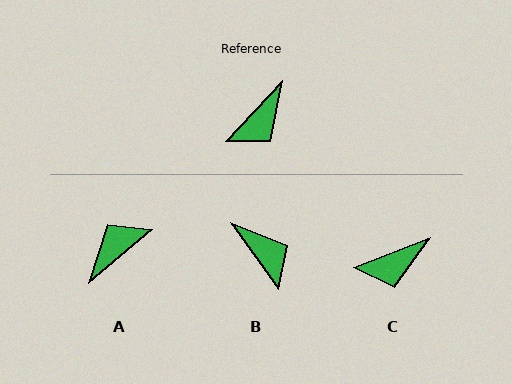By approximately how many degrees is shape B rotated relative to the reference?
Approximately 79 degrees counter-clockwise.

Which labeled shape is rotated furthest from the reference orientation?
A, about 174 degrees away.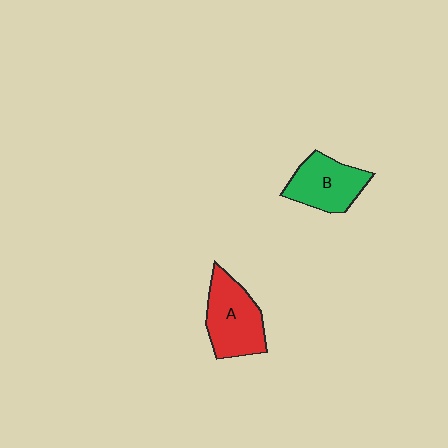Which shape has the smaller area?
Shape B (green).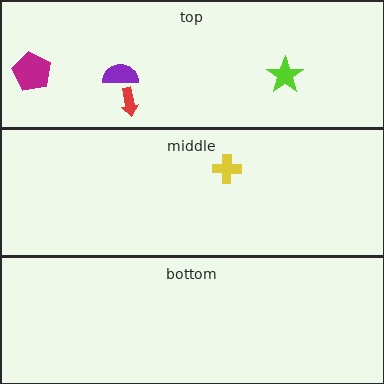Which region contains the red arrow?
The top region.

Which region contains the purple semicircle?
The top region.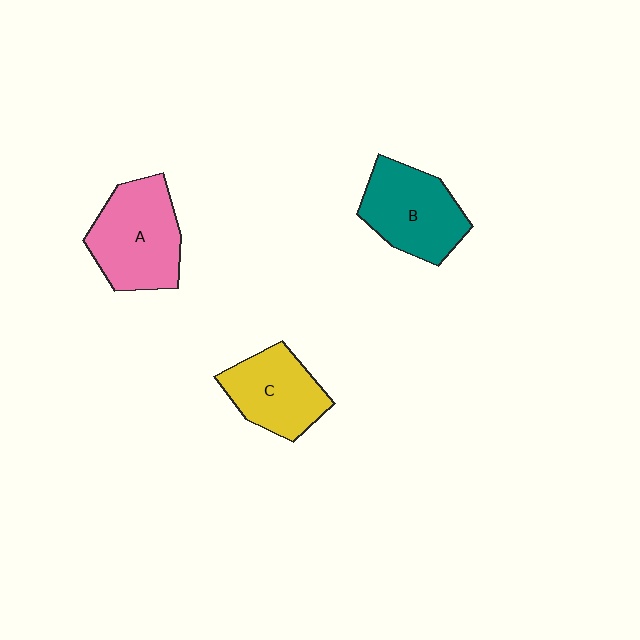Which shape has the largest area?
Shape A (pink).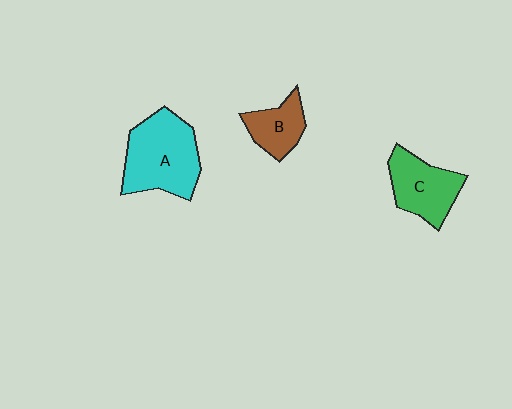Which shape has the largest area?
Shape A (cyan).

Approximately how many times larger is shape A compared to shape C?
Approximately 1.4 times.